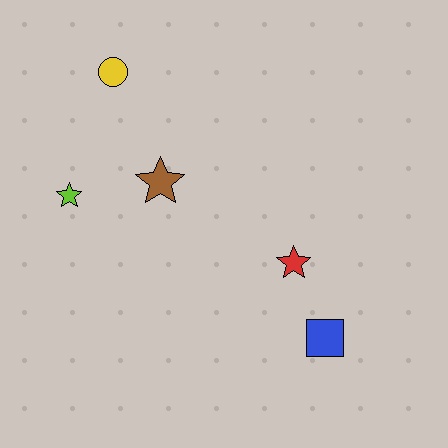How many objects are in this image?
There are 5 objects.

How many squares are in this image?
There is 1 square.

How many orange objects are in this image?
There are no orange objects.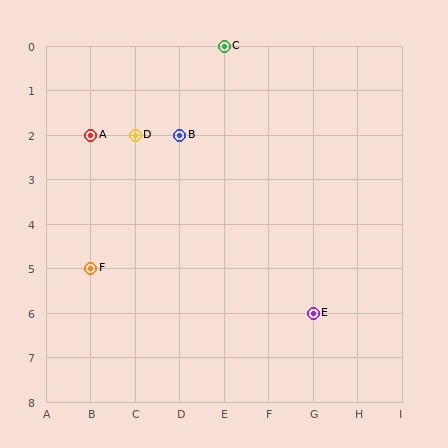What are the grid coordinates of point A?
Point A is at grid coordinates (B, 2).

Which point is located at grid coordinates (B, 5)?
Point F is at (B, 5).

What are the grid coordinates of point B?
Point B is at grid coordinates (D, 2).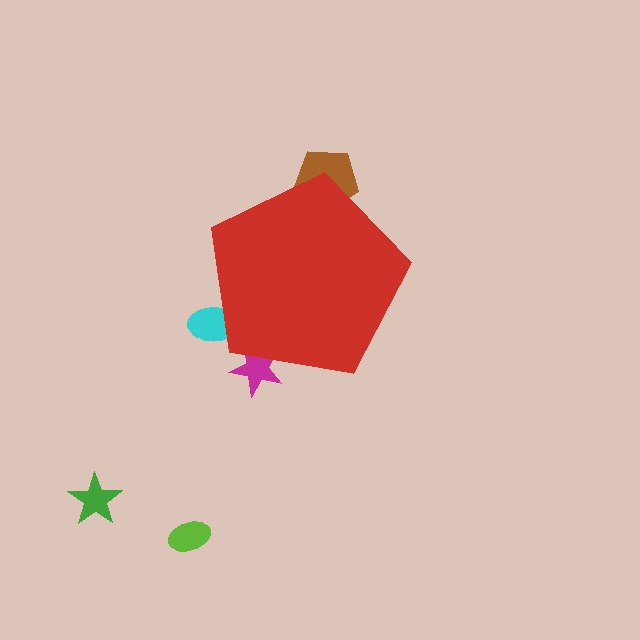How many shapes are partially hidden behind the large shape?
3 shapes are partially hidden.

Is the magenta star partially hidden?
Yes, the magenta star is partially hidden behind the red pentagon.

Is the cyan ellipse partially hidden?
Yes, the cyan ellipse is partially hidden behind the red pentagon.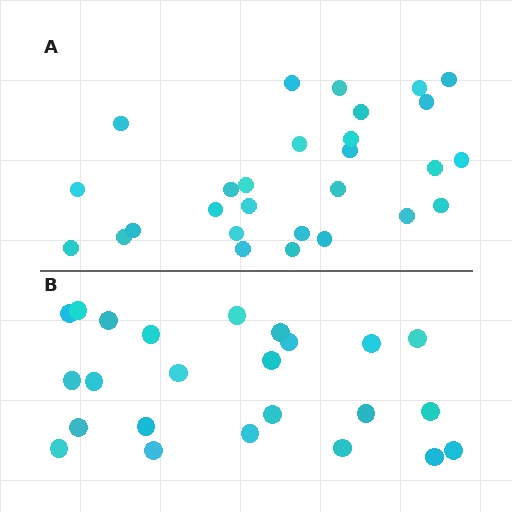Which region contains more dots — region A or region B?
Region A (the top region) has more dots.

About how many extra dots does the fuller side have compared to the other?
Region A has about 4 more dots than region B.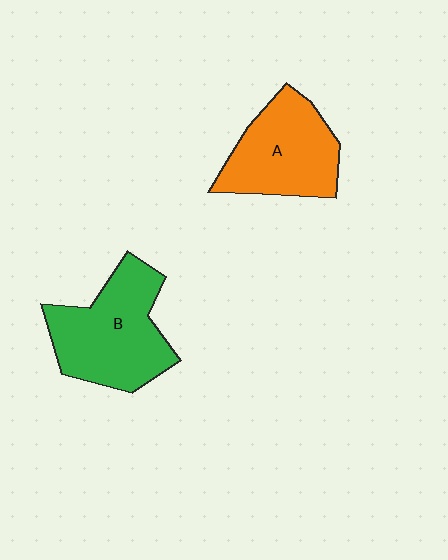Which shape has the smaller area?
Shape A (orange).